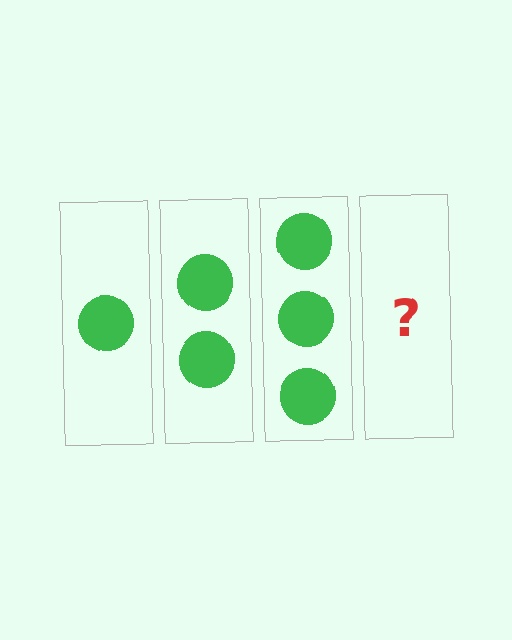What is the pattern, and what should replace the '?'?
The pattern is that each step adds one more circle. The '?' should be 4 circles.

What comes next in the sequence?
The next element should be 4 circles.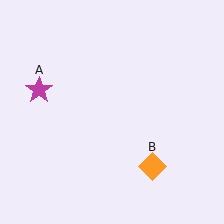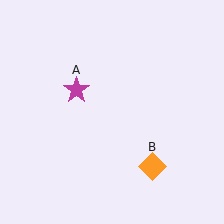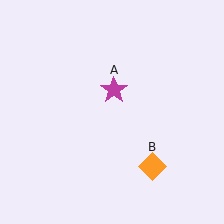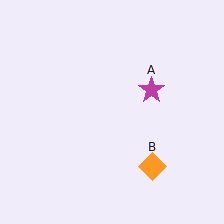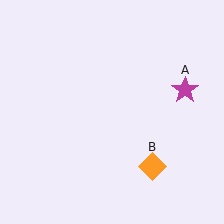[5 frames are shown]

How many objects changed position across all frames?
1 object changed position: magenta star (object A).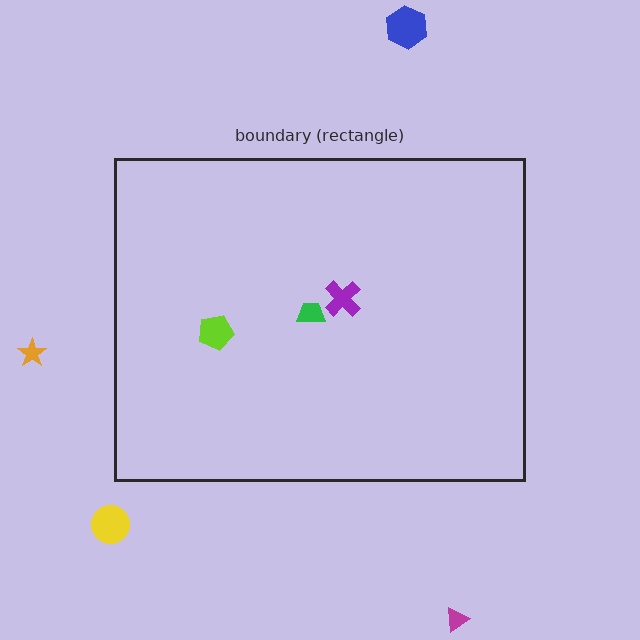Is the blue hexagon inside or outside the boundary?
Outside.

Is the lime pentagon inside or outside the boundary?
Inside.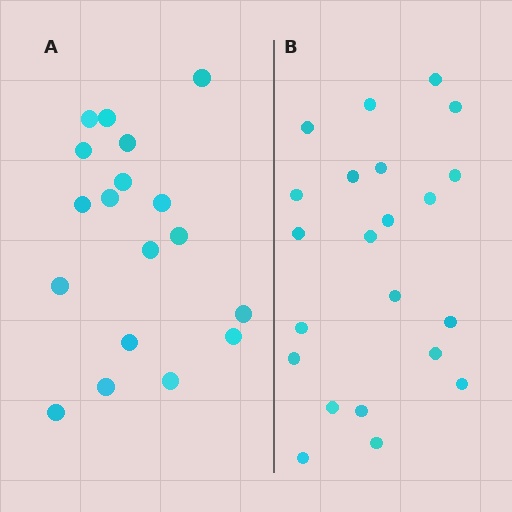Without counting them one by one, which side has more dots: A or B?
Region B (the right region) has more dots.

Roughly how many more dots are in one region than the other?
Region B has about 4 more dots than region A.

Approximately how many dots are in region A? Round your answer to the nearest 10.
About 20 dots. (The exact count is 18, which rounds to 20.)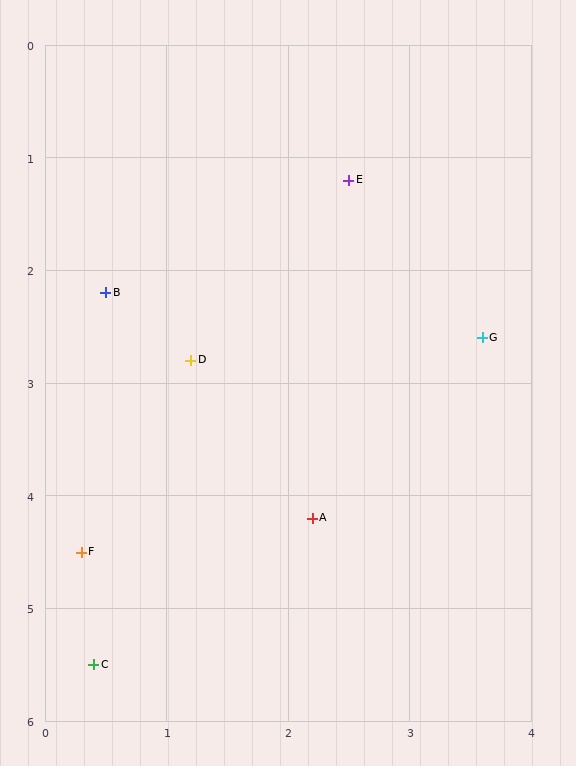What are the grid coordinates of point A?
Point A is at approximately (2.2, 4.2).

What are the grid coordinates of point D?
Point D is at approximately (1.2, 2.8).